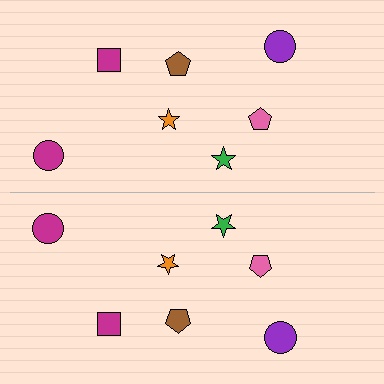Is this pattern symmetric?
Yes, this pattern has bilateral (reflection) symmetry.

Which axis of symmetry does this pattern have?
The pattern has a horizontal axis of symmetry running through the center of the image.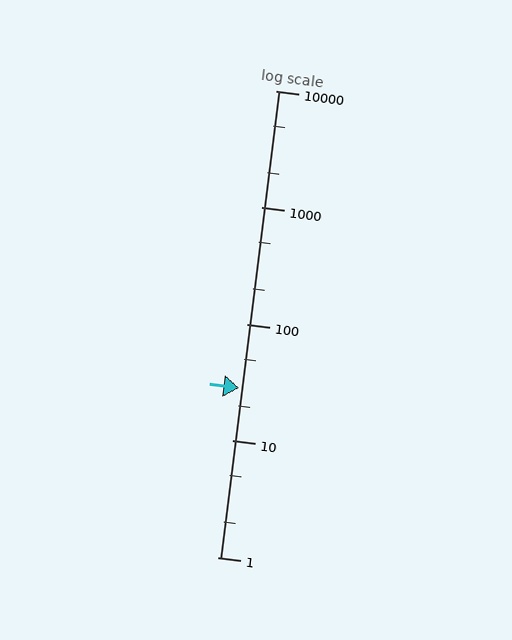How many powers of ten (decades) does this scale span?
The scale spans 4 decades, from 1 to 10000.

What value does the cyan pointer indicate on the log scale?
The pointer indicates approximately 28.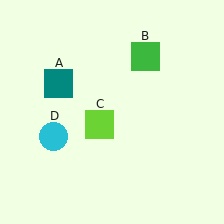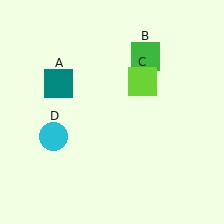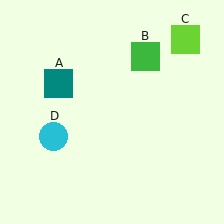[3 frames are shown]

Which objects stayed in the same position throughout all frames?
Teal square (object A) and green square (object B) and cyan circle (object D) remained stationary.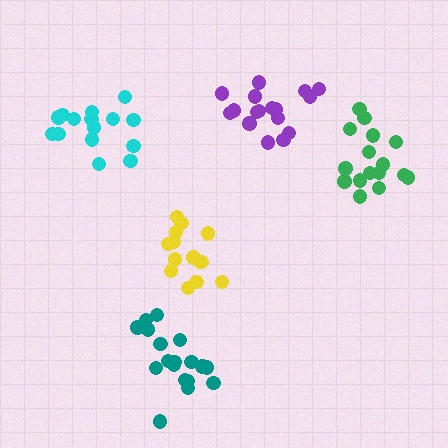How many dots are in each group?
Group 1: 15 dots, Group 2: 17 dots, Group 3: 16 dots, Group 4: 15 dots, Group 5: 18 dots (81 total).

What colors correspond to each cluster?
The clusters are colored: cyan, purple, green, yellow, teal.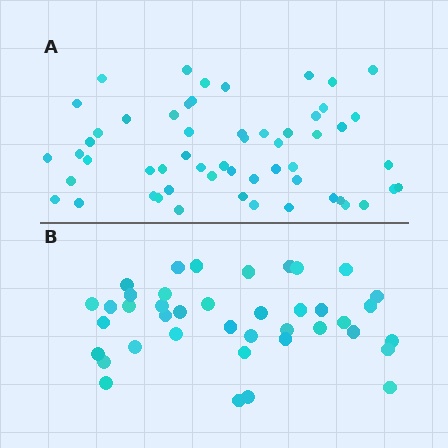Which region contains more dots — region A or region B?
Region A (the top region) has more dots.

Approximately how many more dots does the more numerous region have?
Region A has approximately 15 more dots than region B.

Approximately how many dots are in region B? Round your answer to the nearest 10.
About 40 dots.